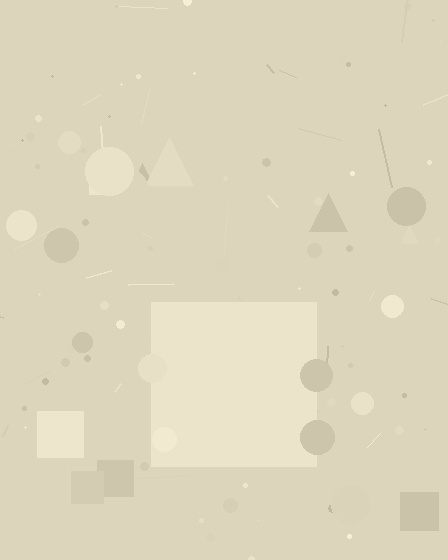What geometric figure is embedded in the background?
A square is embedded in the background.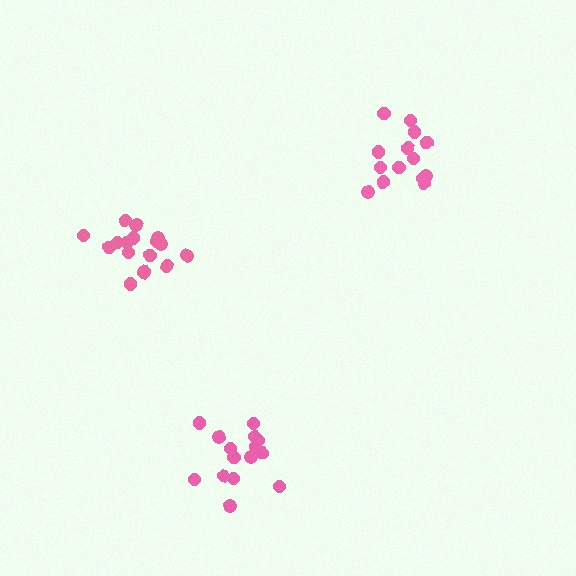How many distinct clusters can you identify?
There are 3 distinct clusters.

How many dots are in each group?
Group 1: 14 dots, Group 2: 17 dots, Group 3: 15 dots (46 total).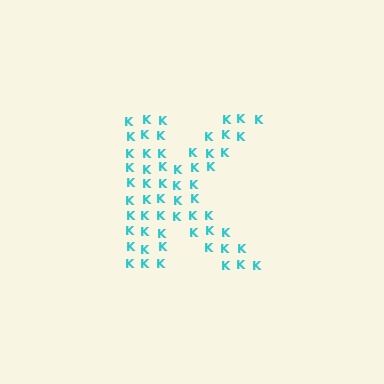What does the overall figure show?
The overall figure shows the letter K.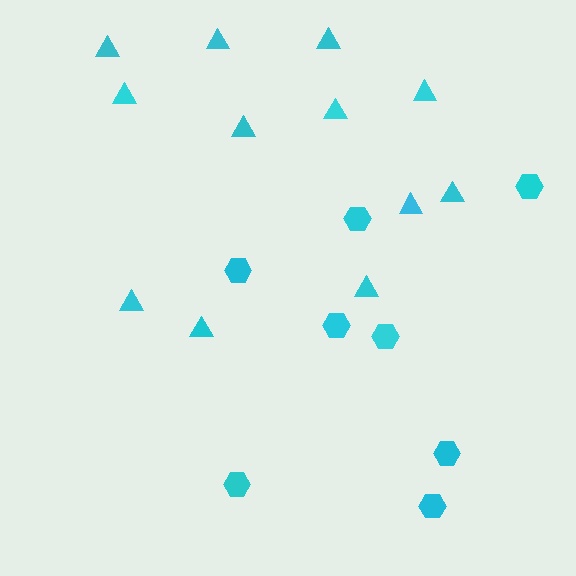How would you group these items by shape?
There are 2 groups: one group of triangles (12) and one group of hexagons (8).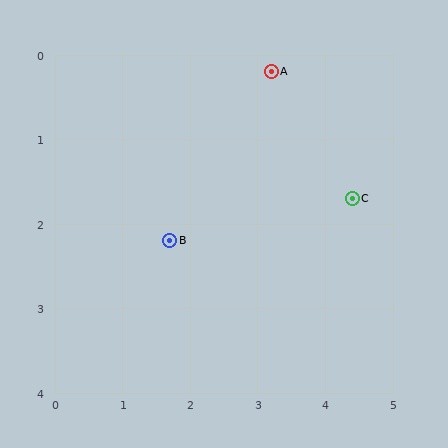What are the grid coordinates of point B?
Point B is at approximately (1.7, 2.2).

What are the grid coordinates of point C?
Point C is at approximately (4.4, 1.7).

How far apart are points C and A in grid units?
Points C and A are about 1.9 grid units apart.